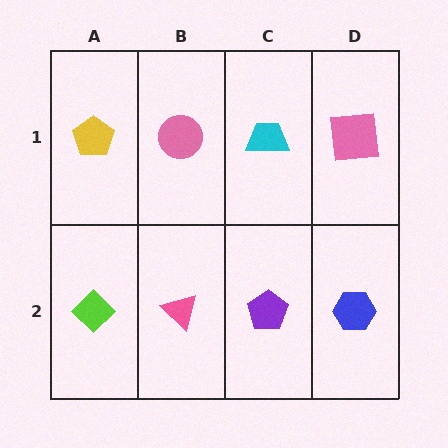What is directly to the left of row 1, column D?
A cyan trapezoid.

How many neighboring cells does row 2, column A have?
2.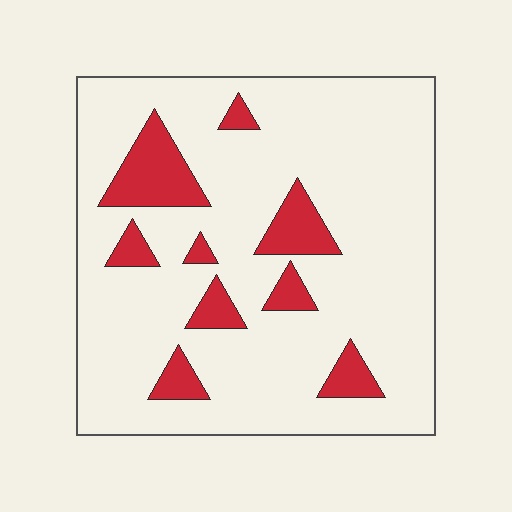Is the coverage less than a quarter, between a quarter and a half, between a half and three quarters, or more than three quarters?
Less than a quarter.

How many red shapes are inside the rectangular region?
9.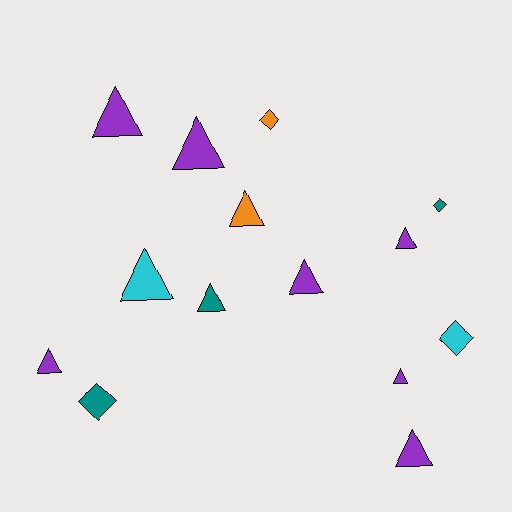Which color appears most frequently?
Purple, with 7 objects.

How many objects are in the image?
There are 14 objects.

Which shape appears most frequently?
Triangle, with 10 objects.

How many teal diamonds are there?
There are 2 teal diamonds.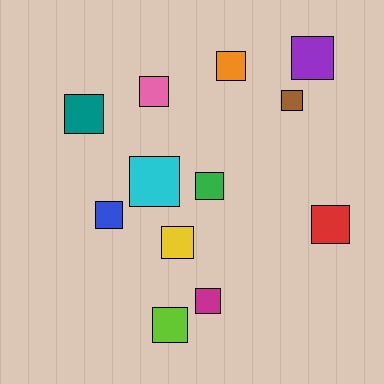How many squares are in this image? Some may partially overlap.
There are 12 squares.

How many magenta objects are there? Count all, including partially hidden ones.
There is 1 magenta object.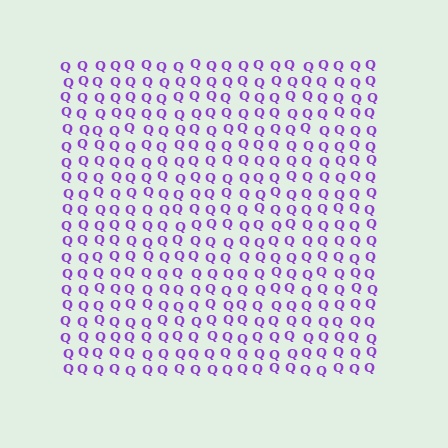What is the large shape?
The large shape is a square.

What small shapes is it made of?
It is made of small letter Q's.